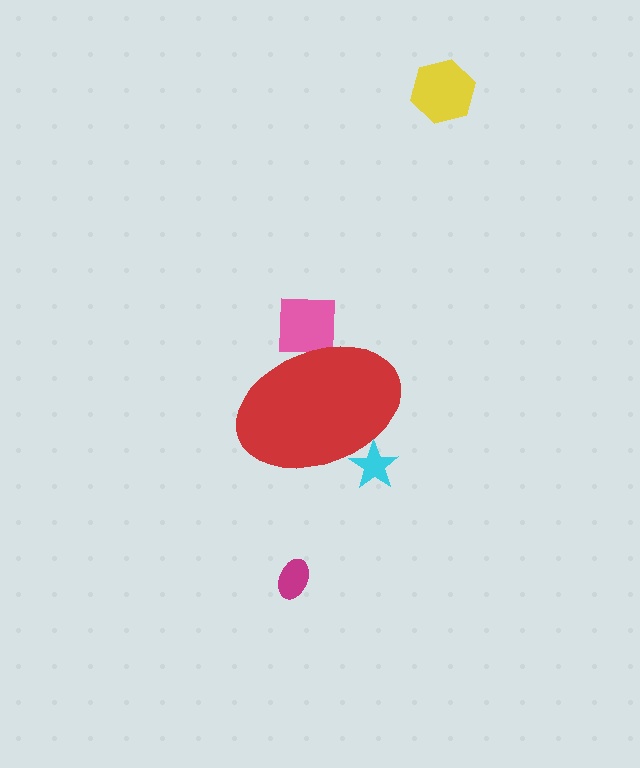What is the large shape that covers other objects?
A red ellipse.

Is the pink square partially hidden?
Yes, the pink square is partially hidden behind the red ellipse.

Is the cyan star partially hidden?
Yes, the cyan star is partially hidden behind the red ellipse.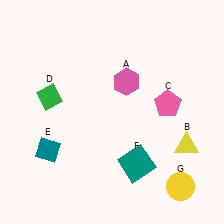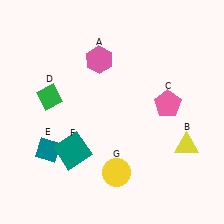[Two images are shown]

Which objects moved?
The objects that moved are: the pink hexagon (A), the teal square (F), the yellow circle (G).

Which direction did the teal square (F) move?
The teal square (F) moved left.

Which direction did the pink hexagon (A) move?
The pink hexagon (A) moved left.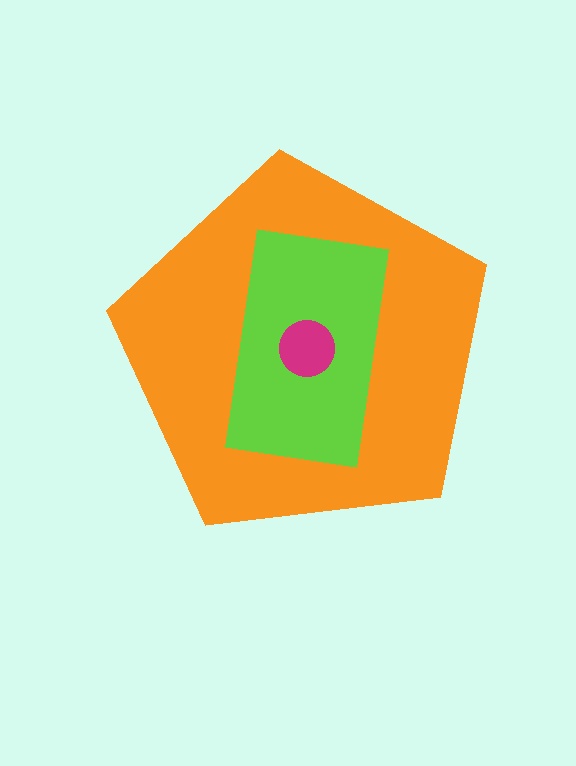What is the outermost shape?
The orange pentagon.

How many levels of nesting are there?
3.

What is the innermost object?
The magenta circle.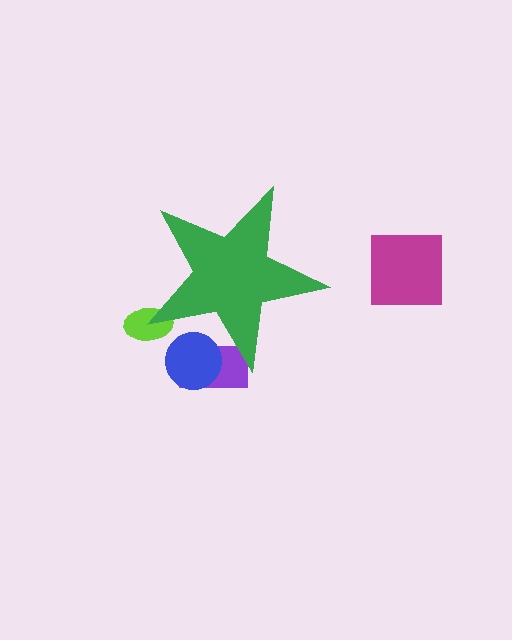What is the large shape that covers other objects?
A green star.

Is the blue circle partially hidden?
Yes, the blue circle is partially hidden behind the green star.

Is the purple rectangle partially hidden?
Yes, the purple rectangle is partially hidden behind the green star.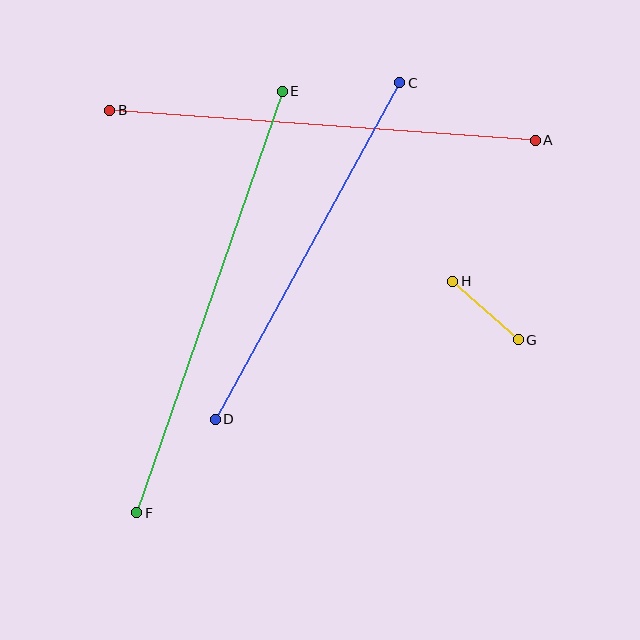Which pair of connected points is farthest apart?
Points E and F are farthest apart.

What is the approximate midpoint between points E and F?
The midpoint is at approximately (210, 302) pixels.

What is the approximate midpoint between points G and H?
The midpoint is at approximately (485, 311) pixels.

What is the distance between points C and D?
The distance is approximately 384 pixels.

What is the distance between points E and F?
The distance is approximately 446 pixels.